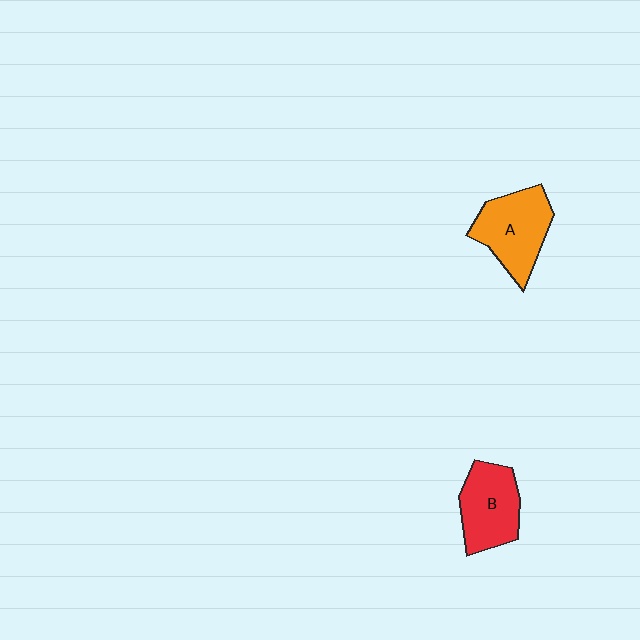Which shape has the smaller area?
Shape B (red).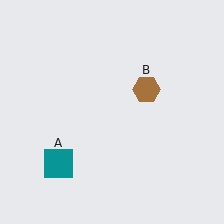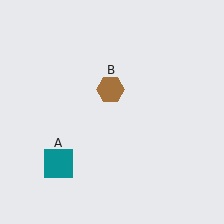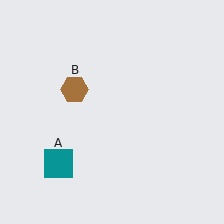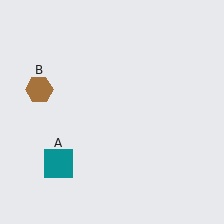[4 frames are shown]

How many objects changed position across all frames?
1 object changed position: brown hexagon (object B).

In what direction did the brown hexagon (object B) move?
The brown hexagon (object B) moved left.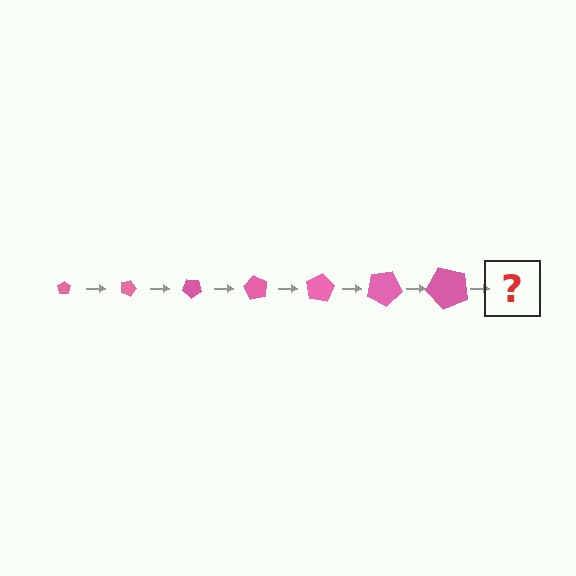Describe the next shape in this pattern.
It should be a pentagon, larger than the previous one and rotated 140 degrees from the start.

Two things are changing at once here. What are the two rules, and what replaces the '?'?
The two rules are that the pentagon grows larger each step and it rotates 20 degrees each step. The '?' should be a pentagon, larger than the previous one and rotated 140 degrees from the start.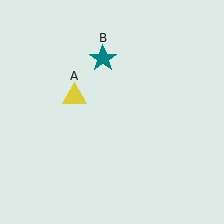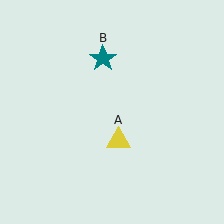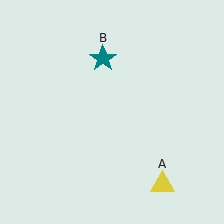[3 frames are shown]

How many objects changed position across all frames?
1 object changed position: yellow triangle (object A).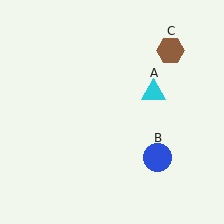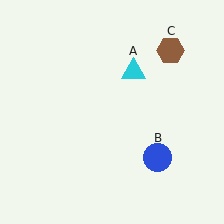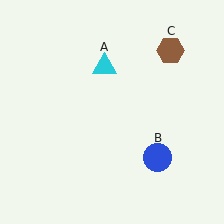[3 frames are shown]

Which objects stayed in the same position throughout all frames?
Blue circle (object B) and brown hexagon (object C) remained stationary.